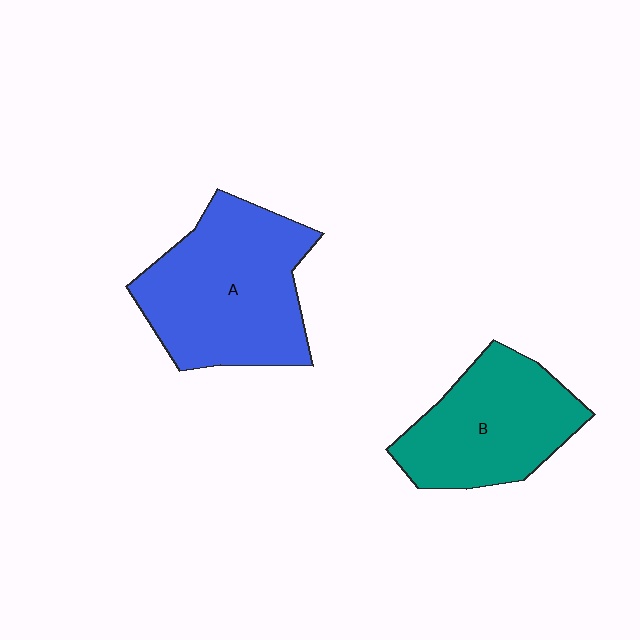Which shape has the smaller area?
Shape B (teal).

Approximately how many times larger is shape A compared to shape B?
Approximately 1.3 times.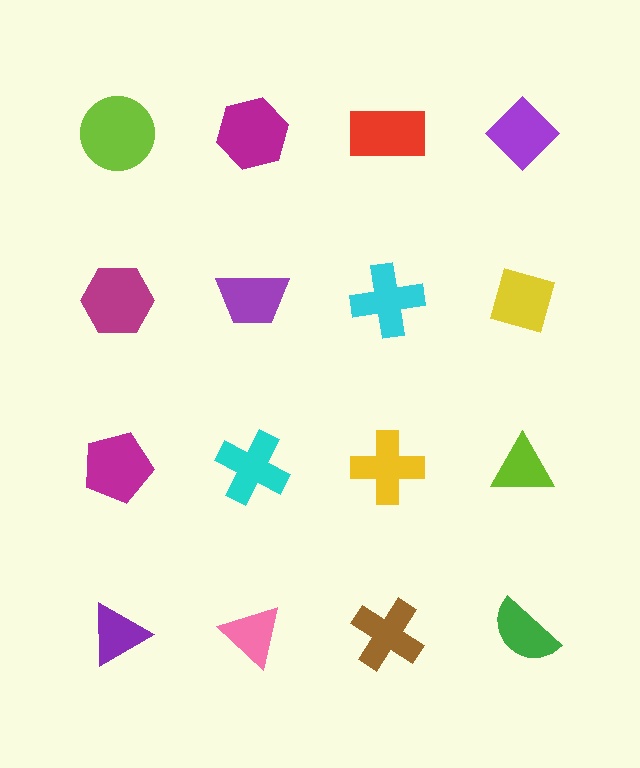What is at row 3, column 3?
A yellow cross.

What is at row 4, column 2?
A pink triangle.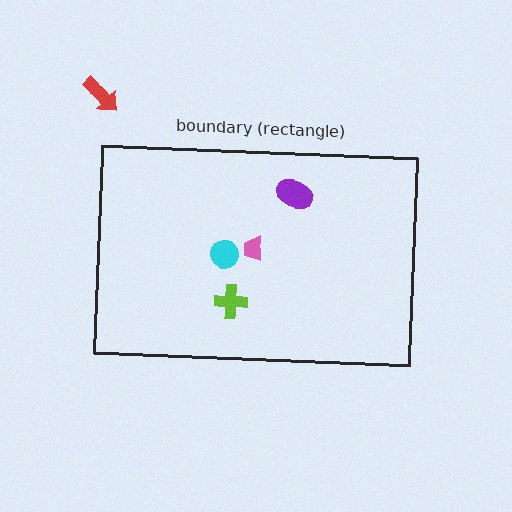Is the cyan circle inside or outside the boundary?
Inside.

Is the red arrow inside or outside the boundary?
Outside.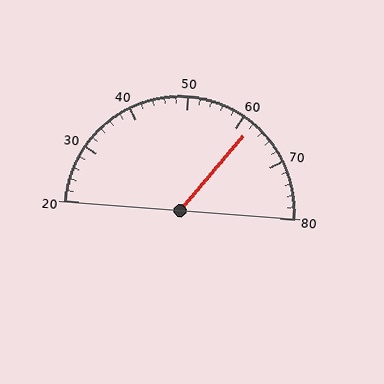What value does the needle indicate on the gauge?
The needle indicates approximately 62.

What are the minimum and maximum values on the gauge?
The gauge ranges from 20 to 80.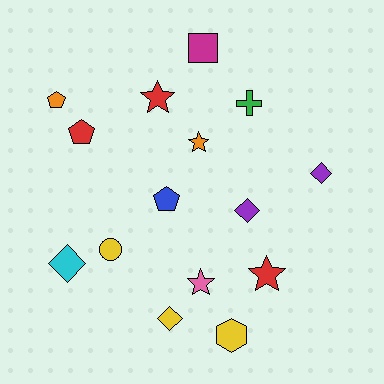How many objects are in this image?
There are 15 objects.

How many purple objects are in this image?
There are 2 purple objects.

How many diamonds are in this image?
There are 4 diamonds.